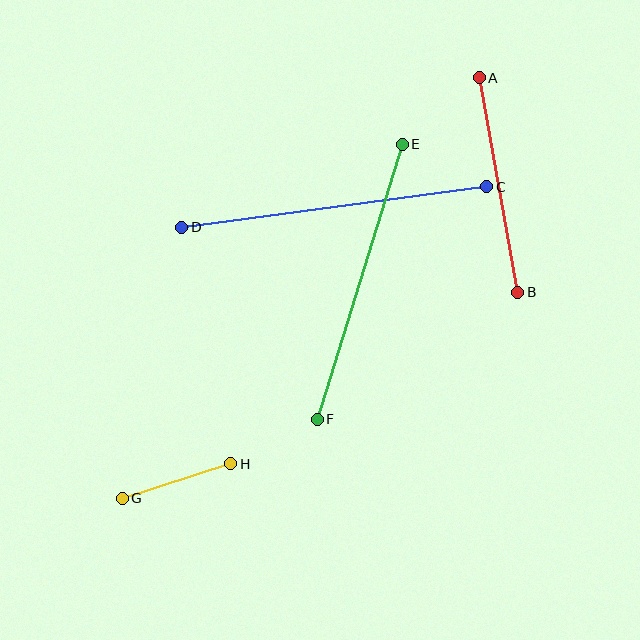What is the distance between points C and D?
The distance is approximately 308 pixels.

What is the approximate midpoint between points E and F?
The midpoint is at approximately (360, 282) pixels.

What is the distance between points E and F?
The distance is approximately 288 pixels.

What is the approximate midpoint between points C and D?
The midpoint is at approximately (334, 207) pixels.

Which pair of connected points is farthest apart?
Points C and D are farthest apart.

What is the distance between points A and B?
The distance is approximately 218 pixels.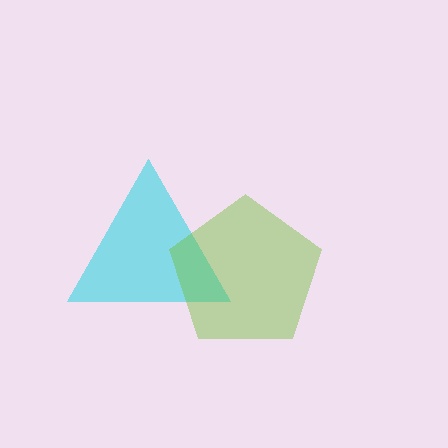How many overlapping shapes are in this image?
There are 2 overlapping shapes in the image.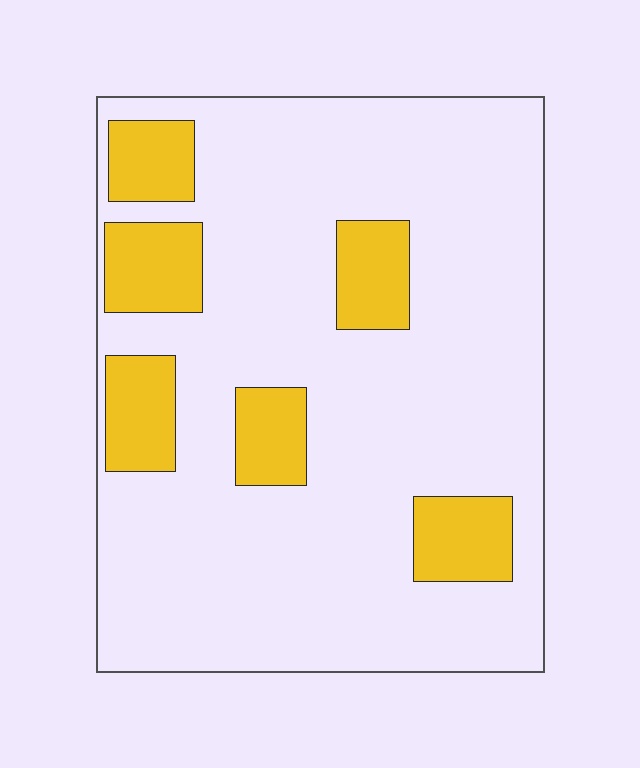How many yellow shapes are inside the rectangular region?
6.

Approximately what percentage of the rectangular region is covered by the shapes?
Approximately 20%.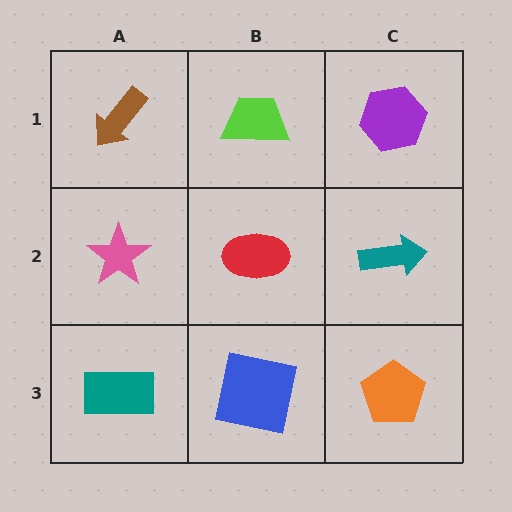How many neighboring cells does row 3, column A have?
2.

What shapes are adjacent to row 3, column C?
A teal arrow (row 2, column C), a blue square (row 3, column B).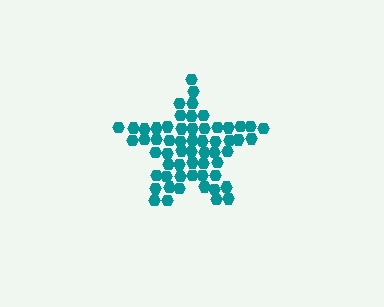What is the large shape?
The large shape is a star.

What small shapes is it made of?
It is made of small hexagons.